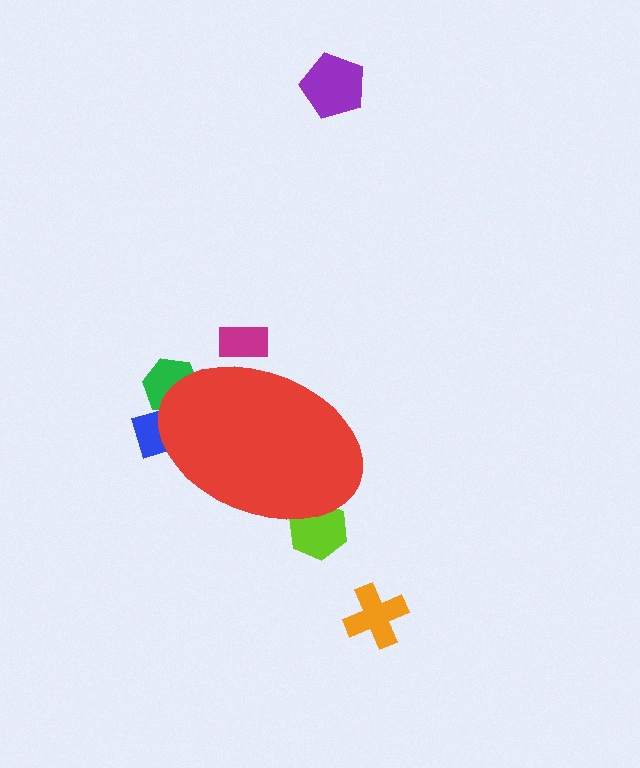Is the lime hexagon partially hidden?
Yes, the lime hexagon is partially hidden behind the red ellipse.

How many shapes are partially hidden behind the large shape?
4 shapes are partially hidden.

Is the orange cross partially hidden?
No, the orange cross is fully visible.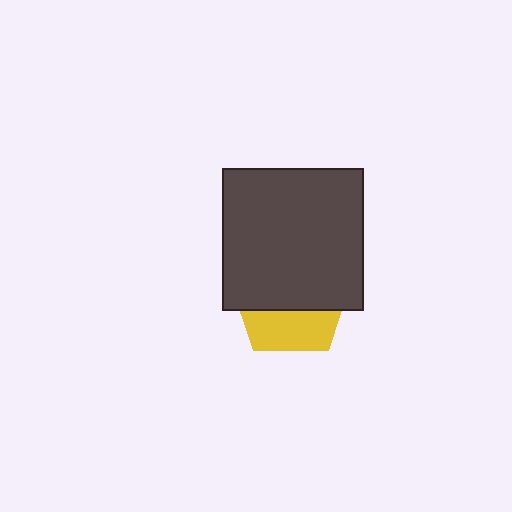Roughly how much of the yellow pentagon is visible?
A small part of it is visible (roughly 36%).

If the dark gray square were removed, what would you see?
You would see the complete yellow pentagon.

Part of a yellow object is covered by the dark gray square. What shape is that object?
It is a pentagon.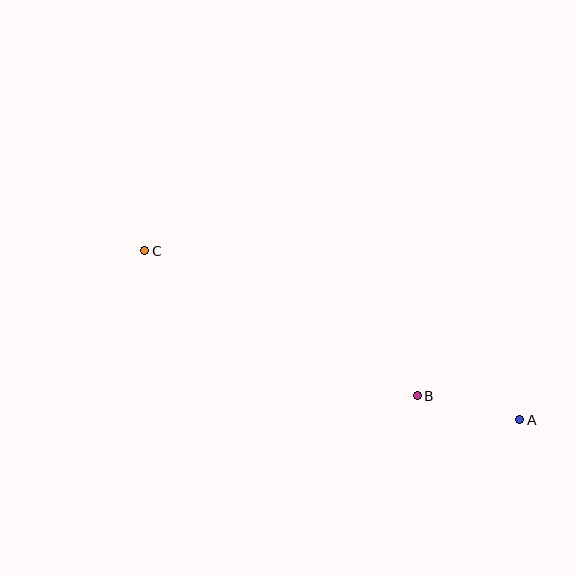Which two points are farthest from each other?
Points A and C are farthest from each other.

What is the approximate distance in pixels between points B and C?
The distance between B and C is approximately 309 pixels.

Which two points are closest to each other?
Points A and B are closest to each other.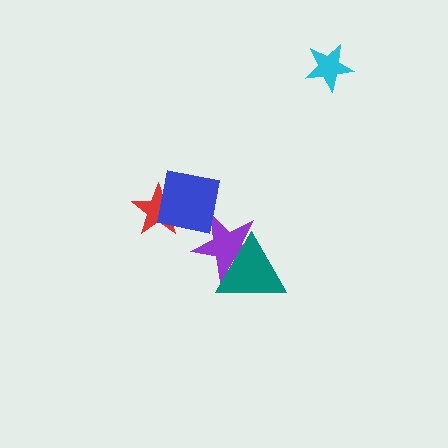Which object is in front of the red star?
The blue square is in front of the red star.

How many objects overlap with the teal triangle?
1 object overlaps with the teal triangle.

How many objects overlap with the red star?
1 object overlaps with the red star.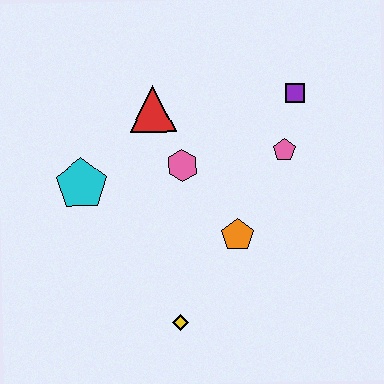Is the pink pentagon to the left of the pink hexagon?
No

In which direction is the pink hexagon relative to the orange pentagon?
The pink hexagon is above the orange pentagon.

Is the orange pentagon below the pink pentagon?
Yes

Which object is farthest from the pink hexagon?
The yellow diamond is farthest from the pink hexagon.